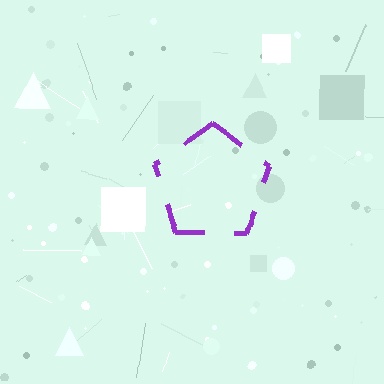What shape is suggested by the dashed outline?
The dashed outline suggests a pentagon.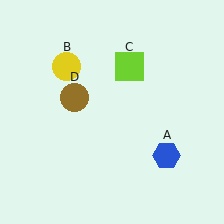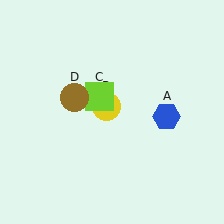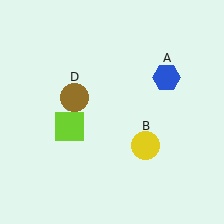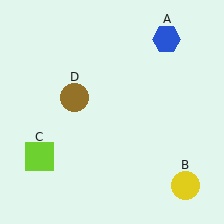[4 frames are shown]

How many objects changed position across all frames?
3 objects changed position: blue hexagon (object A), yellow circle (object B), lime square (object C).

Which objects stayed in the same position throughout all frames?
Brown circle (object D) remained stationary.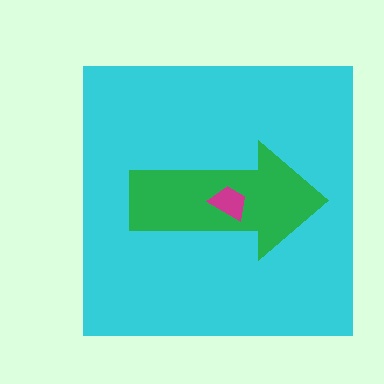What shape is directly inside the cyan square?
The green arrow.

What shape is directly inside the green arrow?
The magenta trapezoid.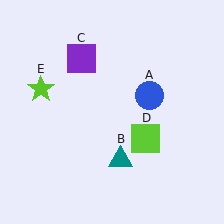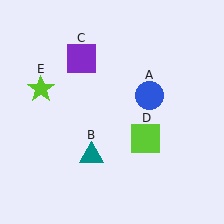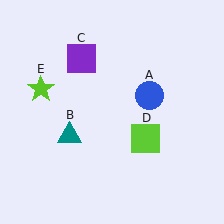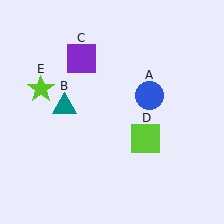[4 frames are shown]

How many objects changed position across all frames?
1 object changed position: teal triangle (object B).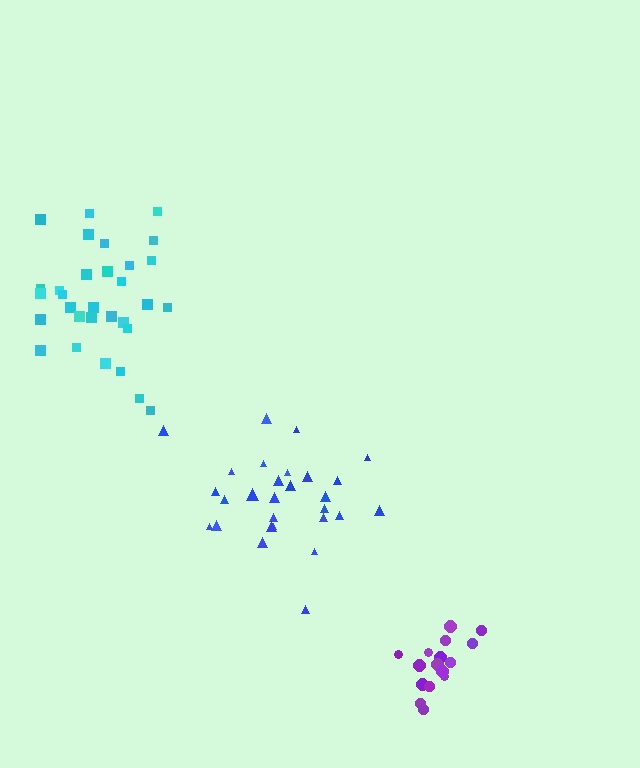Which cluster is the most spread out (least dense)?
Cyan.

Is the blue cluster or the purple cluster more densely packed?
Purple.